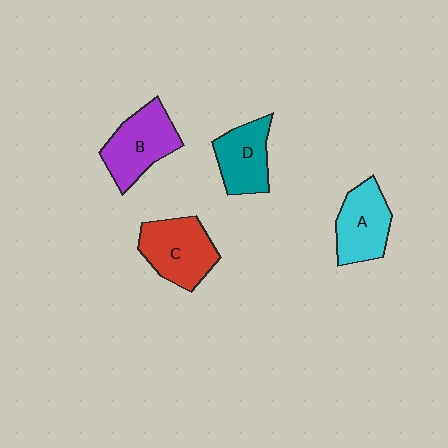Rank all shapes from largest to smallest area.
From largest to smallest: C (red), B (purple), A (cyan), D (teal).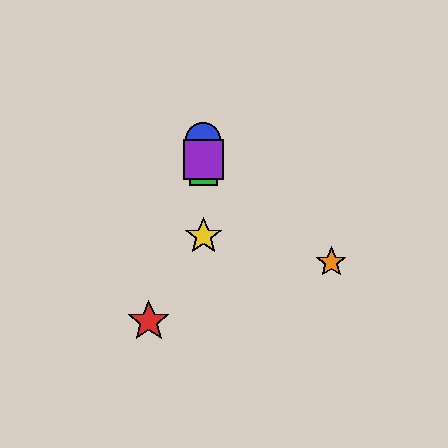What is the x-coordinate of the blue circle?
The blue circle is at x≈203.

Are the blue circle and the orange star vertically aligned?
No, the blue circle is at x≈203 and the orange star is at x≈331.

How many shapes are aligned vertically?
4 shapes (the blue circle, the green square, the yellow star, the purple square) are aligned vertically.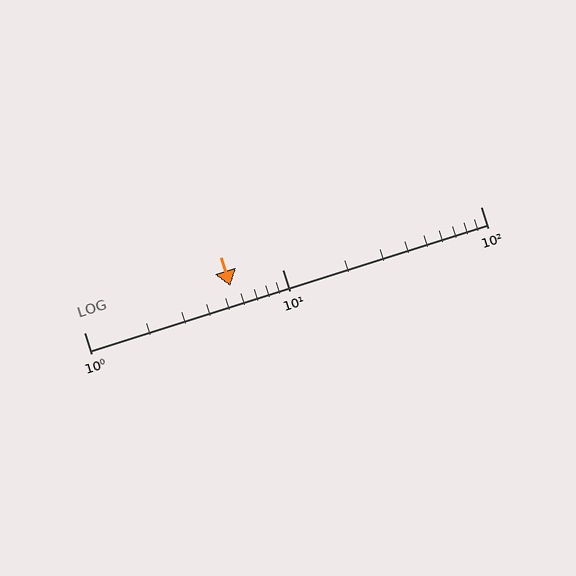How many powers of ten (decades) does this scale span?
The scale spans 2 decades, from 1 to 100.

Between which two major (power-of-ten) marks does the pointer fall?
The pointer is between 1 and 10.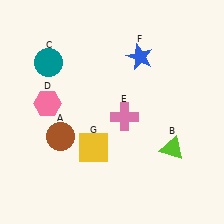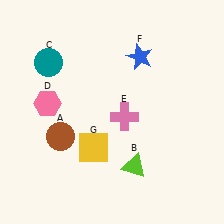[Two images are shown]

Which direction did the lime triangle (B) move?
The lime triangle (B) moved left.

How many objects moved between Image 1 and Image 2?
1 object moved between the two images.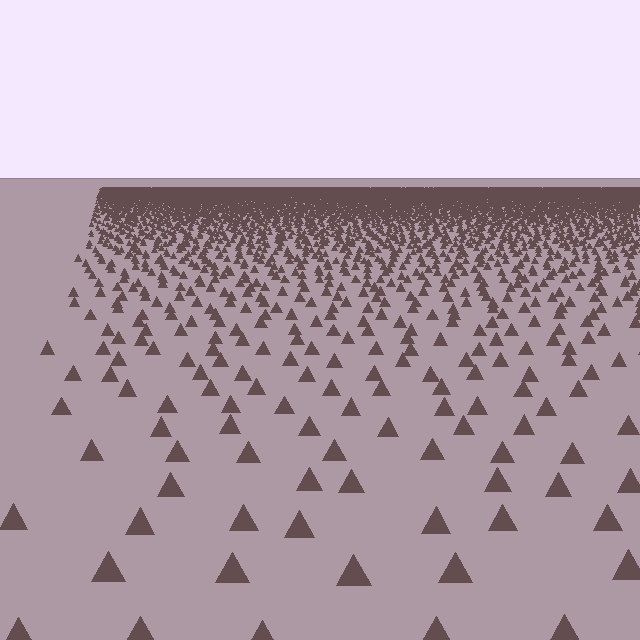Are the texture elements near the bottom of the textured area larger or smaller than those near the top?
Larger. Near the bottom, elements are closer to the viewer and appear at a bigger on-screen size.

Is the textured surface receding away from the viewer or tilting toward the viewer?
The surface is receding away from the viewer. Texture elements get smaller and denser toward the top.